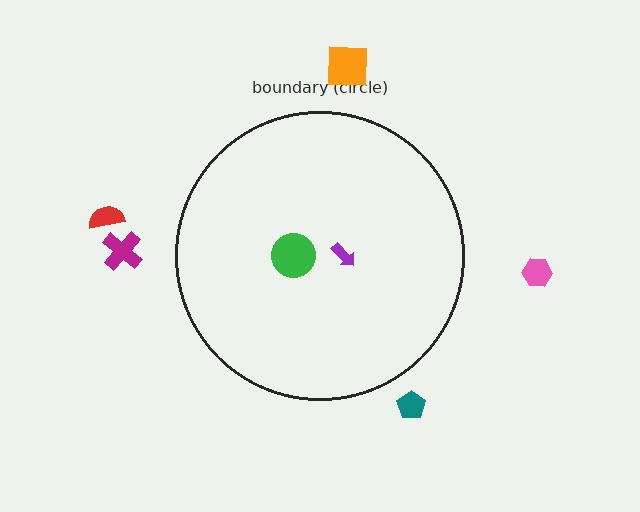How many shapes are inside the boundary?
2 inside, 5 outside.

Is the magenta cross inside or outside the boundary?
Outside.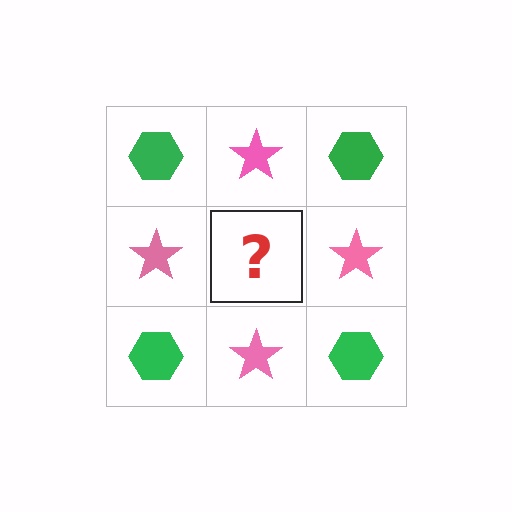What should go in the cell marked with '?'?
The missing cell should contain a green hexagon.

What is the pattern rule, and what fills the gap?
The rule is that it alternates green hexagon and pink star in a checkerboard pattern. The gap should be filled with a green hexagon.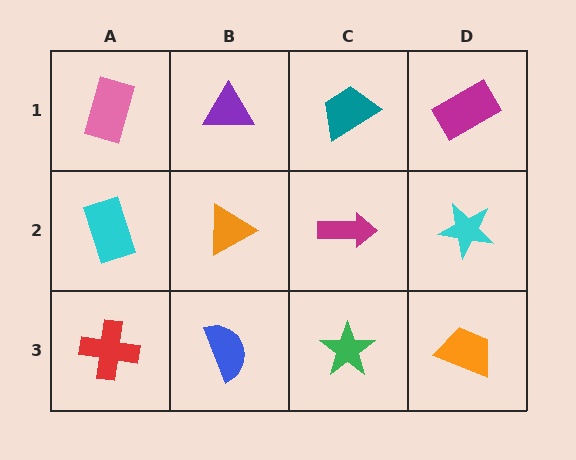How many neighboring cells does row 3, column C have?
3.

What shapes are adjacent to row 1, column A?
A cyan rectangle (row 2, column A), a purple triangle (row 1, column B).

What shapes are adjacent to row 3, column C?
A magenta arrow (row 2, column C), a blue semicircle (row 3, column B), an orange trapezoid (row 3, column D).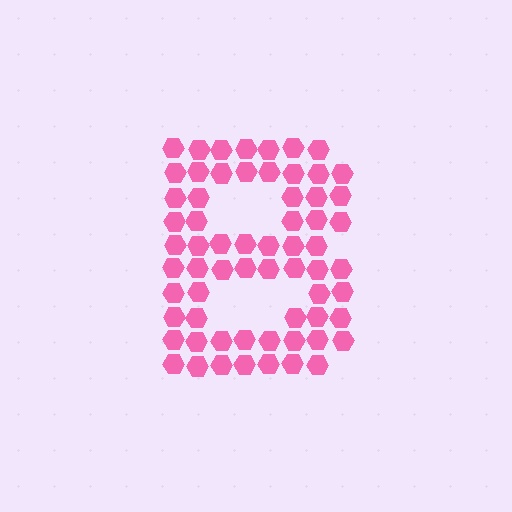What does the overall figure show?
The overall figure shows the letter B.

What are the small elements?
The small elements are hexagons.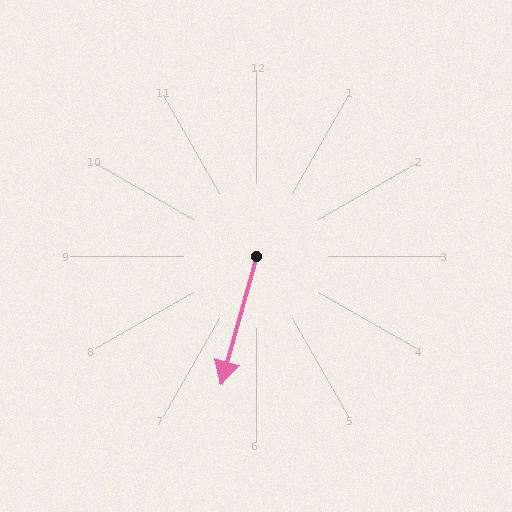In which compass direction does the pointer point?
South.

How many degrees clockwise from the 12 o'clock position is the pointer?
Approximately 195 degrees.